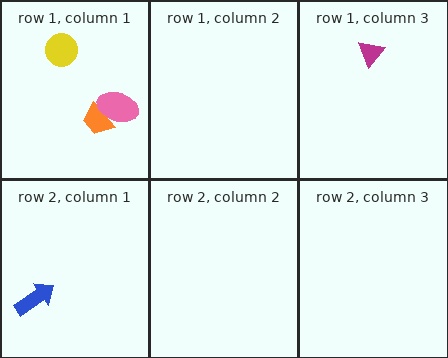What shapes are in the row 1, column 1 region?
The orange trapezoid, the yellow circle, the pink ellipse.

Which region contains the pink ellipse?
The row 1, column 1 region.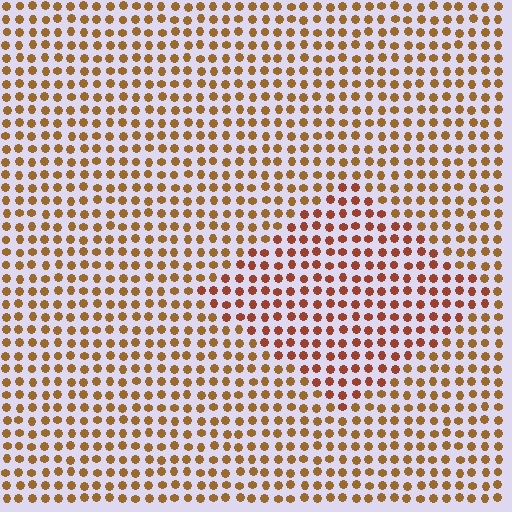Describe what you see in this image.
The image is filled with small brown elements in a uniform arrangement. A diamond-shaped region is visible where the elements are tinted to a slightly different hue, forming a subtle color boundary.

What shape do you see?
I see a diamond.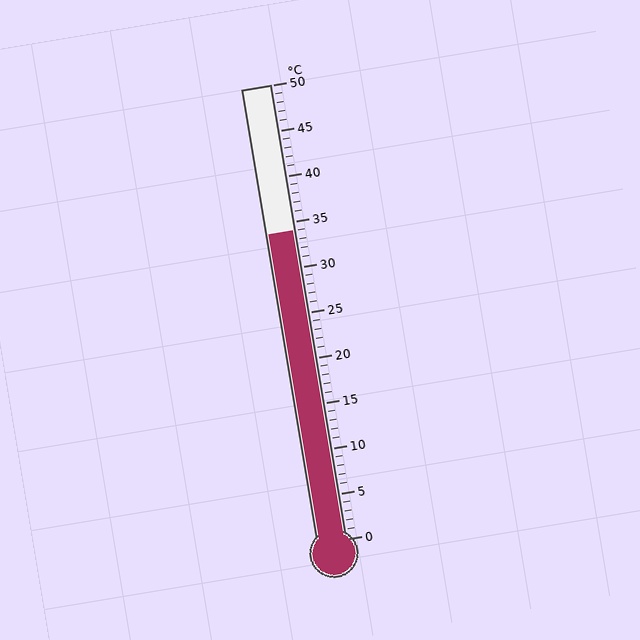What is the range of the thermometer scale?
The thermometer scale ranges from 0°C to 50°C.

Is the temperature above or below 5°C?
The temperature is above 5°C.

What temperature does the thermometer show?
The thermometer shows approximately 34°C.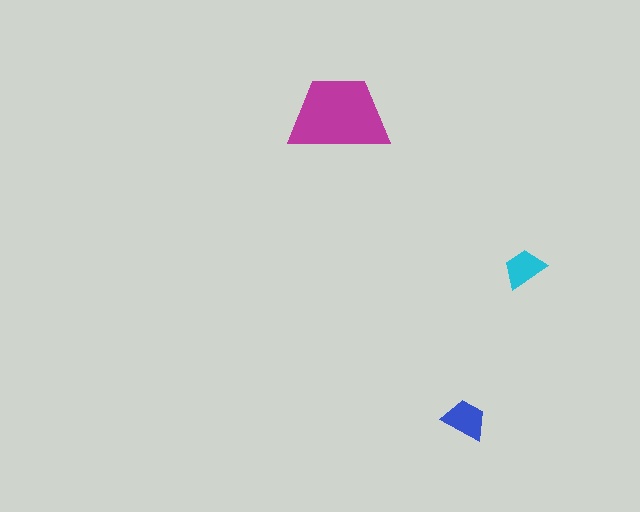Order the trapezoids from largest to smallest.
the magenta one, the blue one, the cyan one.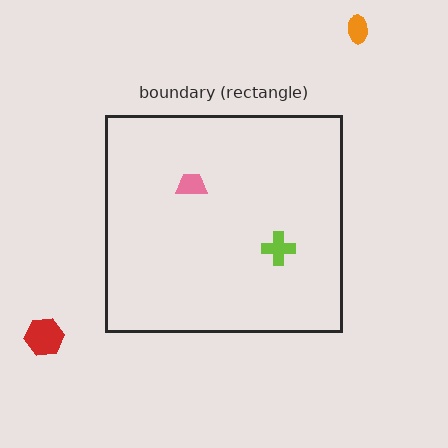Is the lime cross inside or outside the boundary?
Inside.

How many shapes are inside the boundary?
2 inside, 2 outside.